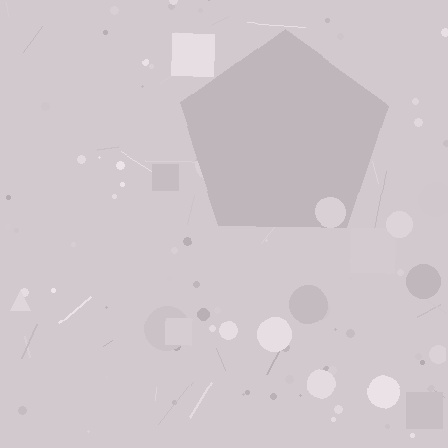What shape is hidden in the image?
A pentagon is hidden in the image.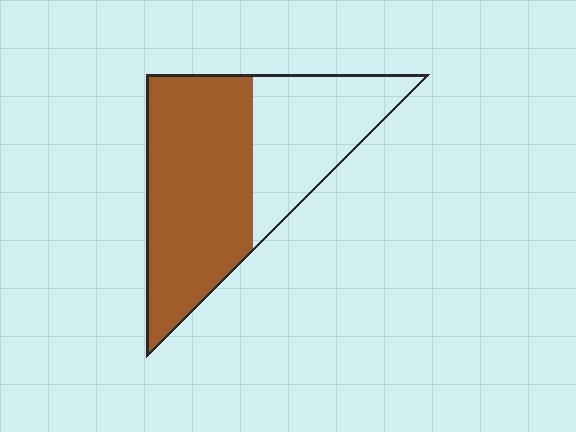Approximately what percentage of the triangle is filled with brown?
Approximately 60%.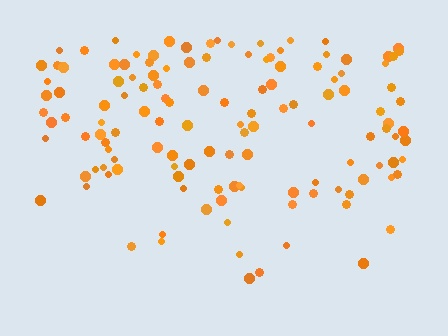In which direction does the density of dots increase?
From bottom to top, with the top side densest.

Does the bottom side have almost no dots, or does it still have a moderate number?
Still a moderate number, just noticeably fewer than the top.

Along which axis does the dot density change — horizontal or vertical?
Vertical.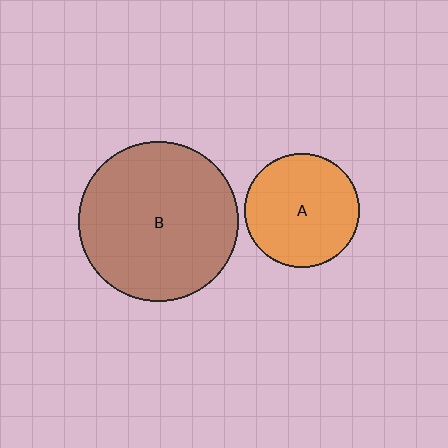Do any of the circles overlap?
No, none of the circles overlap.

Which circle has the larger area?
Circle B (brown).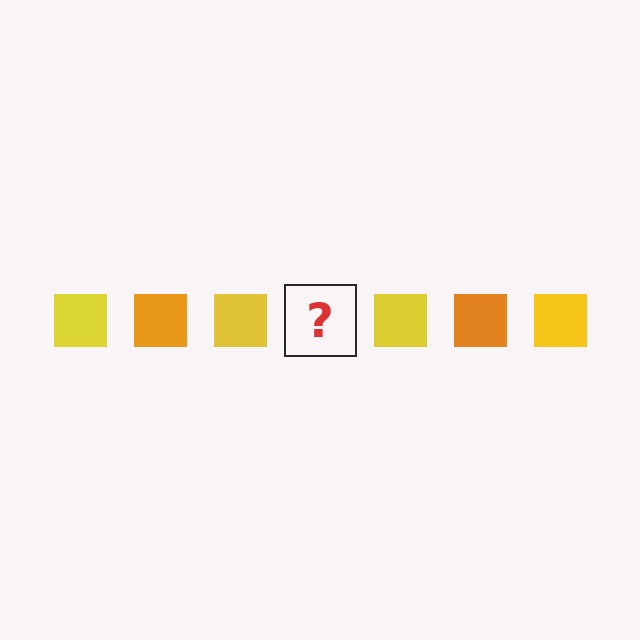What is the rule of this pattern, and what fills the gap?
The rule is that the pattern cycles through yellow, orange squares. The gap should be filled with an orange square.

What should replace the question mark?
The question mark should be replaced with an orange square.